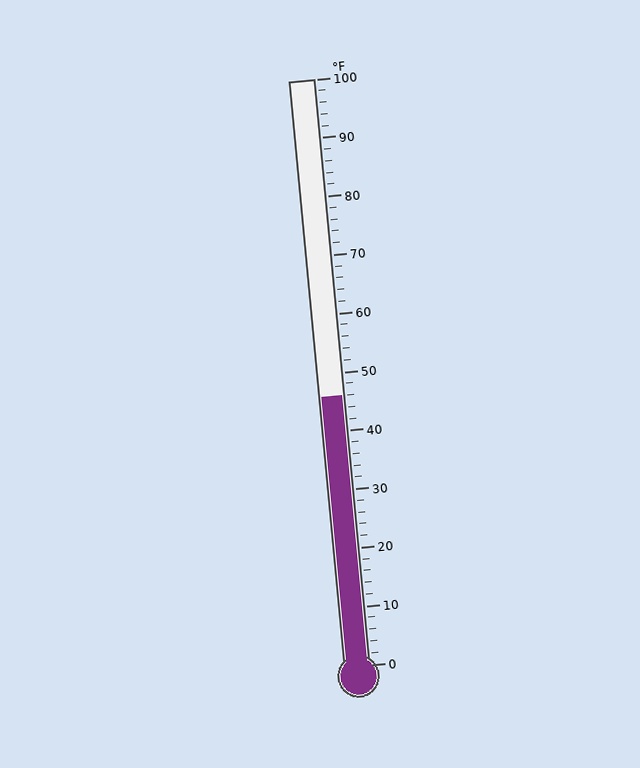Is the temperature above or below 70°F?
The temperature is below 70°F.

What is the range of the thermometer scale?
The thermometer scale ranges from 0°F to 100°F.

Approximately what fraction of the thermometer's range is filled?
The thermometer is filled to approximately 45% of its range.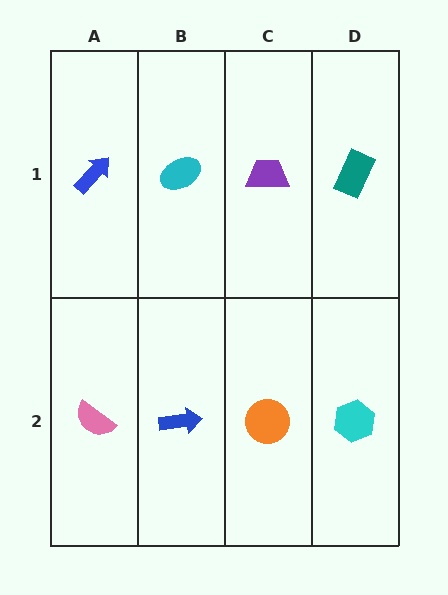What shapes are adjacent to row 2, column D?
A teal rectangle (row 1, column D), an orange circle (row 2, column C).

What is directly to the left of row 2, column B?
A pink semicircle.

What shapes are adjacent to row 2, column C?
A purple trapezoid (row 1, column C), a blue arrow (row 2, column B), a cyan hexagon (row 2, column D).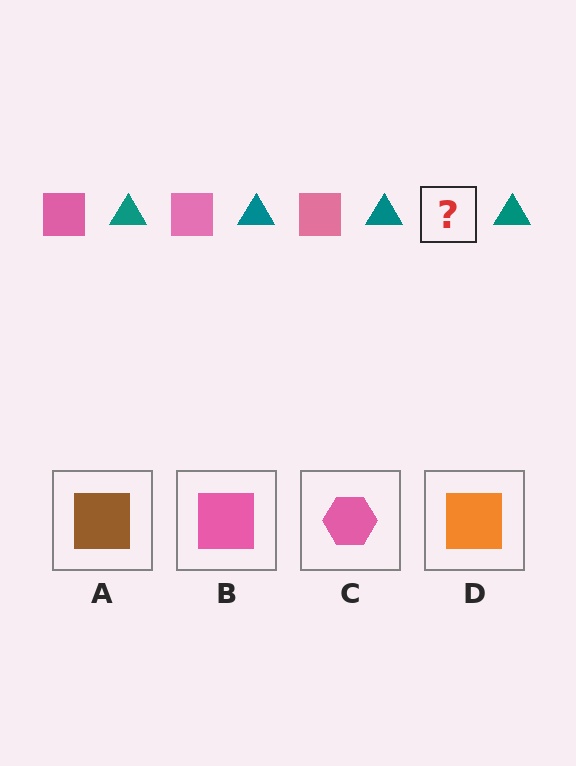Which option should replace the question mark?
Option B.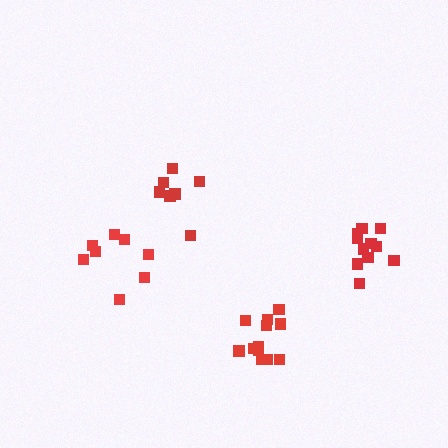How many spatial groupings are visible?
There are 4 spatial groupings.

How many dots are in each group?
Group 1: 8 dots, Group 2: 7 dots, Group 3: 12 dots, Group 4: 11 dots (38 total).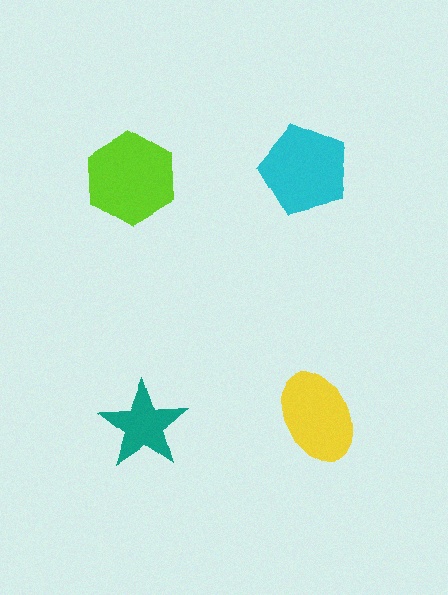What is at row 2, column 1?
A teal star.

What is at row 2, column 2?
A yellow ellipse.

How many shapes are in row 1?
2 shapes.